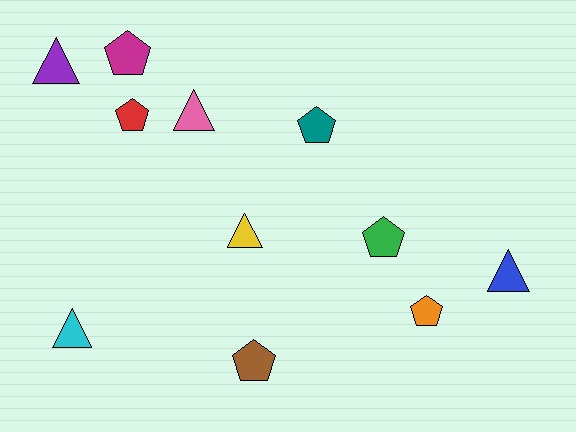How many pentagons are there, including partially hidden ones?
There are 6 pentagons.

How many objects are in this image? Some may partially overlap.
There are 11 objects.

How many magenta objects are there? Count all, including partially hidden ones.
There is 1 magenta object.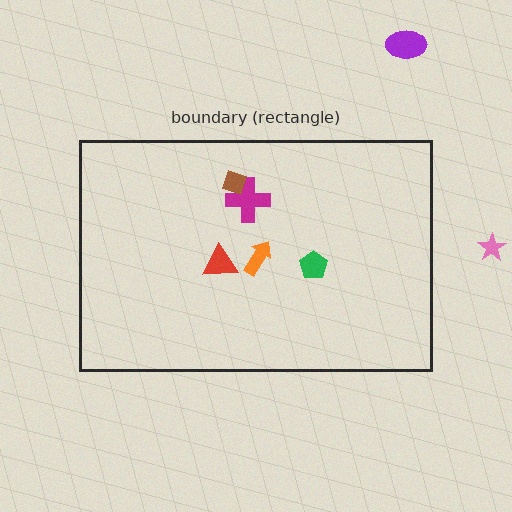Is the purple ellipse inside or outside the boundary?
Outside.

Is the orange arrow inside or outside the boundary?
Inside.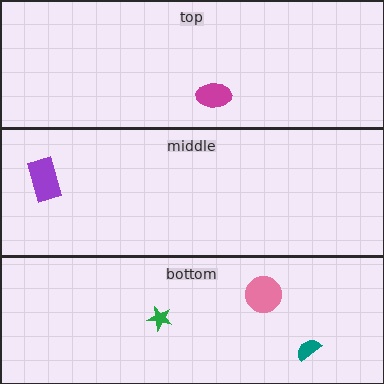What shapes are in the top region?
The magenta ellipse.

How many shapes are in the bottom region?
3.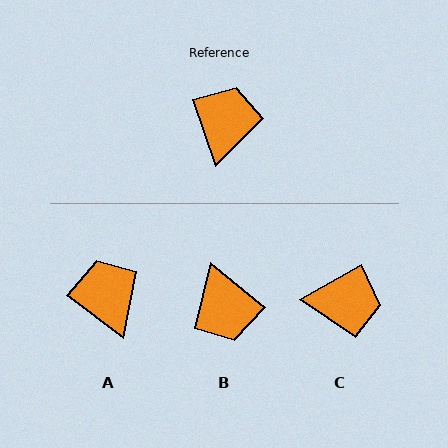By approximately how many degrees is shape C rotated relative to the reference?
Approximately 79 degrees clockwise.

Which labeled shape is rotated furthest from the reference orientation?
B, about 148 degrees away.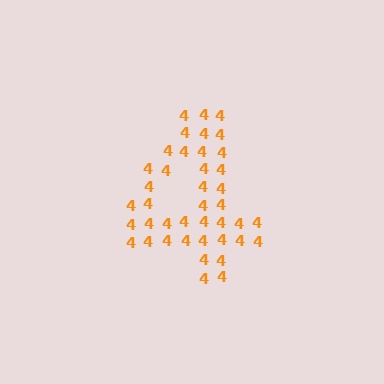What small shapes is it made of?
It is made of small digit 4's.